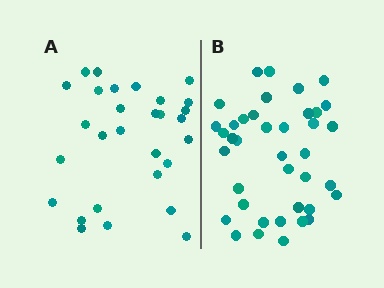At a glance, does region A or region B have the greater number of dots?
Region B (the right region) has more dots.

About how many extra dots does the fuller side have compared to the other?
Region B has roughly 10 or so more dots than region A.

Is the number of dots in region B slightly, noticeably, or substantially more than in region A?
Region B has noticeably more, but not dramatically so. The ratio is roughly 1.3 to 1.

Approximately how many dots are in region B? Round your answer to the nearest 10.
About 40 dots. (The exact count is 39, which rounds to 40.)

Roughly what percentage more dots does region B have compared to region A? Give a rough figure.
About 35% more.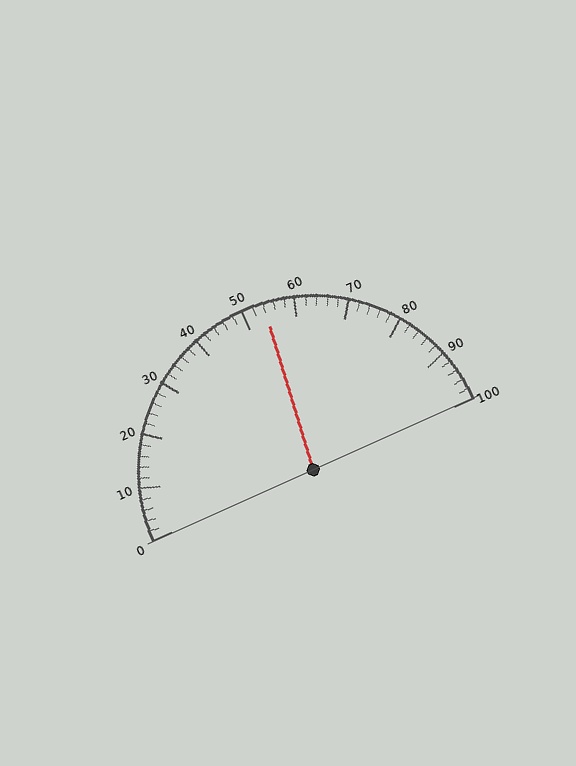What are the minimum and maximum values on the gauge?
The gauge ranges from 0 to 100.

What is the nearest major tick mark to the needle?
The nearest major tick mark is 50.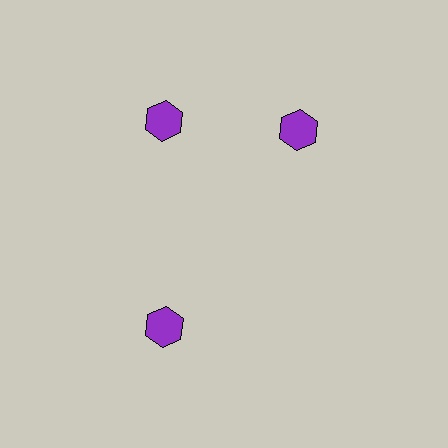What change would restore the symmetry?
The symmetry would be restored by rotating it back into even spacing with its neighbors so that all 3 hexagons sit at equal angles and equal distance from the center.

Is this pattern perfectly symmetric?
No. The 3 purple hexagons are arranged in a ring, but one element near the 3 o'clock position is rotated out of alignment along the ring, breaking the 3-fold rotational symmetry.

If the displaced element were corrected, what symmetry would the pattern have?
It would have 3-fold rotational symmetry — the pattern would map onto itself every 120 degrees.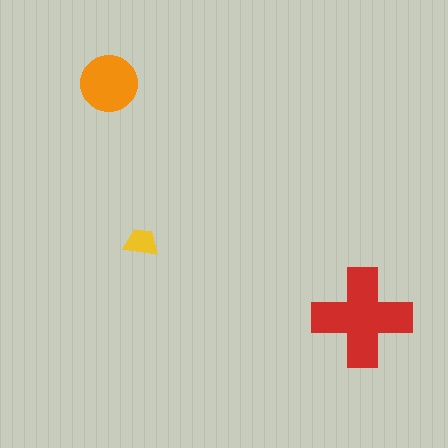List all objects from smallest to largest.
The yellow trapezoid, the orange circle, the red cross.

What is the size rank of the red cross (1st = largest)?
1st.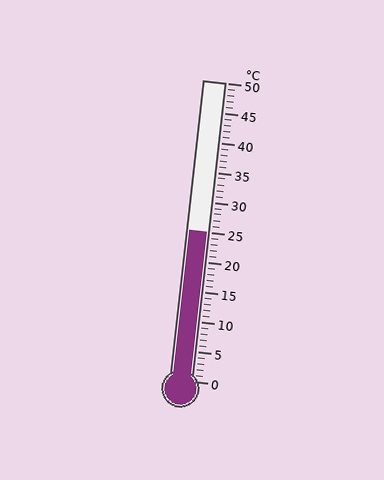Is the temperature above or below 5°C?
The temperature is above 5°C.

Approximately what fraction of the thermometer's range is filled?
The thermometer is filled to approximately 50% of its range.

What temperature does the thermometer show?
The thermometer shows approximately 25°C.